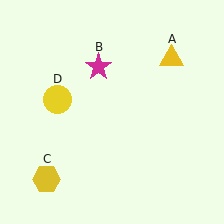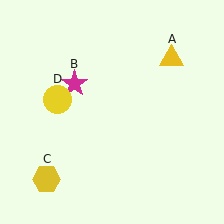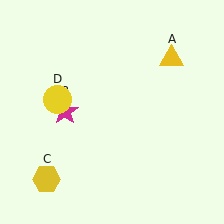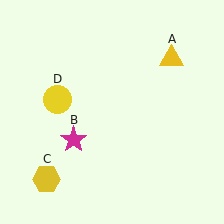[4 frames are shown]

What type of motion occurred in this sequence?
The magenta star (object B) rotated counterclockwise around the center of the scene.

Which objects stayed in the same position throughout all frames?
Yellow triangle (object A) and yellow hexagon (object C) and yellow circle (object D) remained stationary.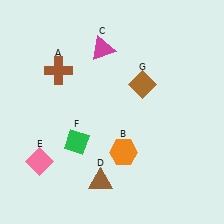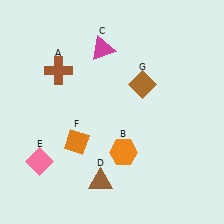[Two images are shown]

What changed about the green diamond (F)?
In Image 1, F is green. In Image 2, it changed to orange.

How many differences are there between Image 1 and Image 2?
There is 1 difference between the two images.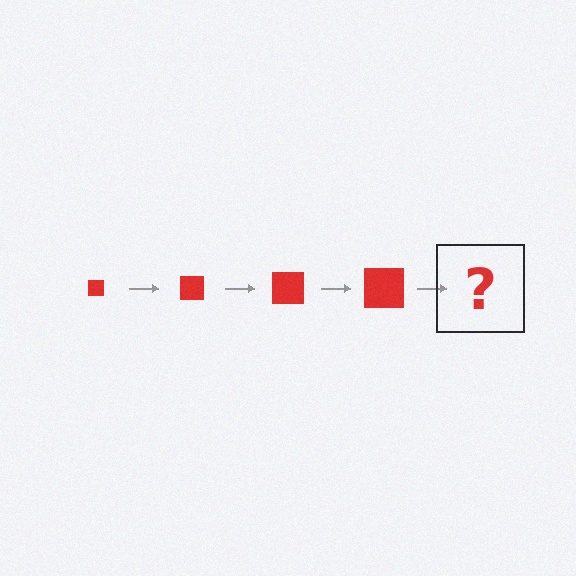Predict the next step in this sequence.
The next step is a red square, larger than the previous one.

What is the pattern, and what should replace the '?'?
The pattern is that the square gets progressively larger each step. The '?' should be a red square, larger than the previous one.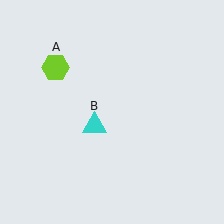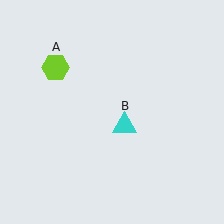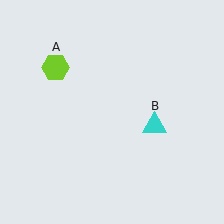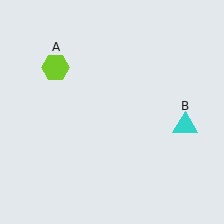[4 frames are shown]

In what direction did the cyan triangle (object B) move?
The cyan triangle (object B) moved right.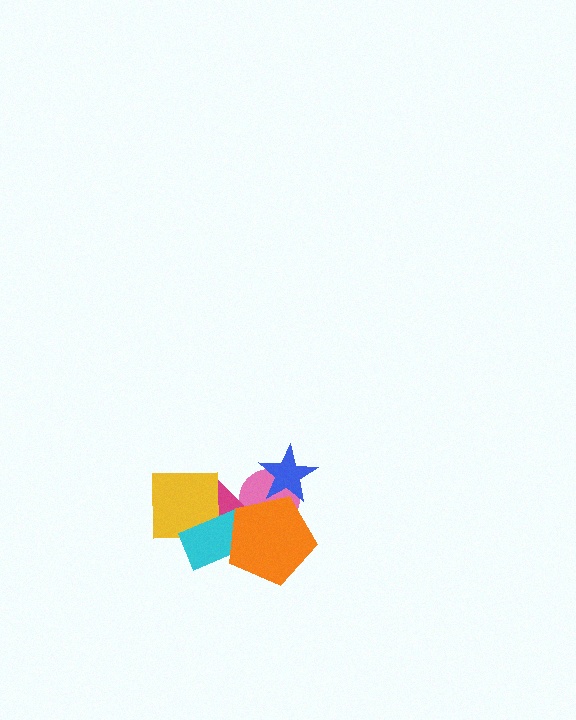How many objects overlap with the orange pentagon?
4 objects overlap with the orange pentagon.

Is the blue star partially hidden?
Yes, it is partially covered by another shape.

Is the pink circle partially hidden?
Yes, it is partially covered by another shape.